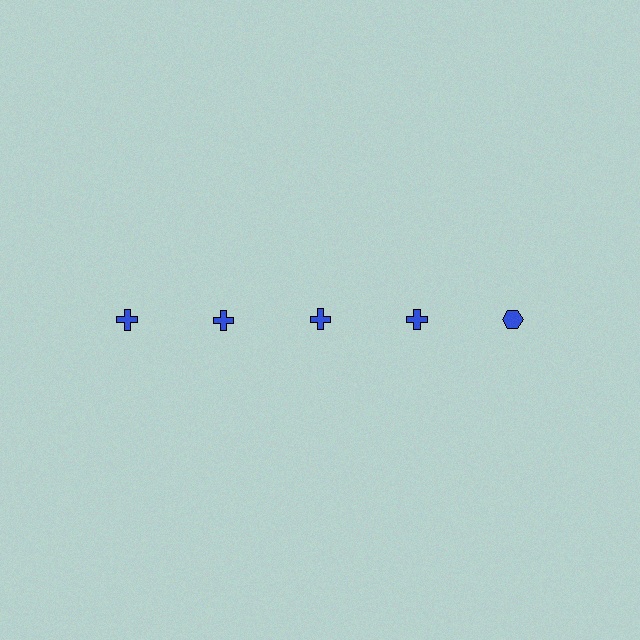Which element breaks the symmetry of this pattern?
The blue hexagon in the top row, rightmost column breaks the symmetry. All other shapes are blue crosses.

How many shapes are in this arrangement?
There are 5 shapes arranged in a grid pattern.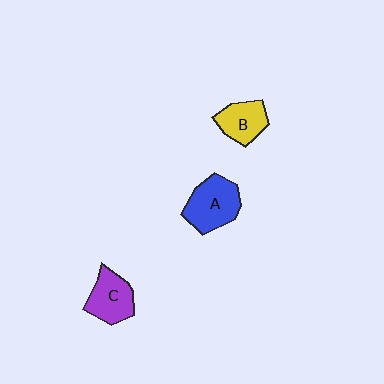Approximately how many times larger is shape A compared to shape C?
Approximately 1.2 times.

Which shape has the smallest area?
Shape B (yellow).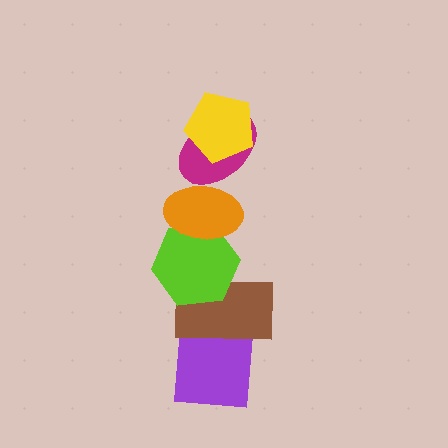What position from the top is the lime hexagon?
The lime hexagon is 4th from the top.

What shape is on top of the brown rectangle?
The lime hexagon is on top of the brown rectangle.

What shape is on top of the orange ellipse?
The magenta ellipse is on top of the orange ellipse.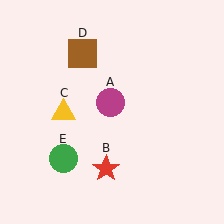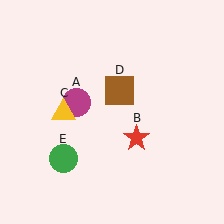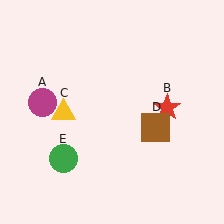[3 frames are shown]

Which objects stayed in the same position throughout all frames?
Yellow triangle (object C) and green circle (object E) remained stationary.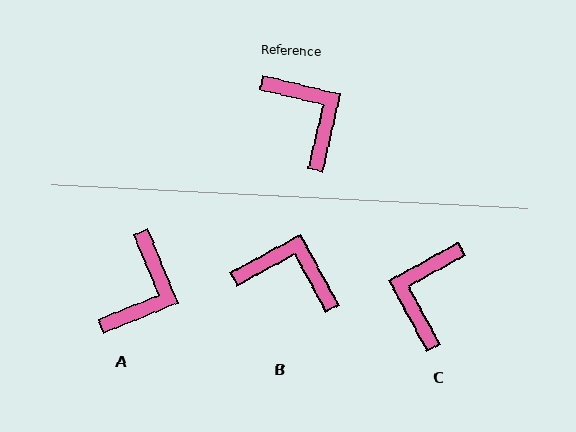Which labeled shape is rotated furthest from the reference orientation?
C, about 132 degrees away.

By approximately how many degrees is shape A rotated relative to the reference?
Approximately 54 degrees clockwise.